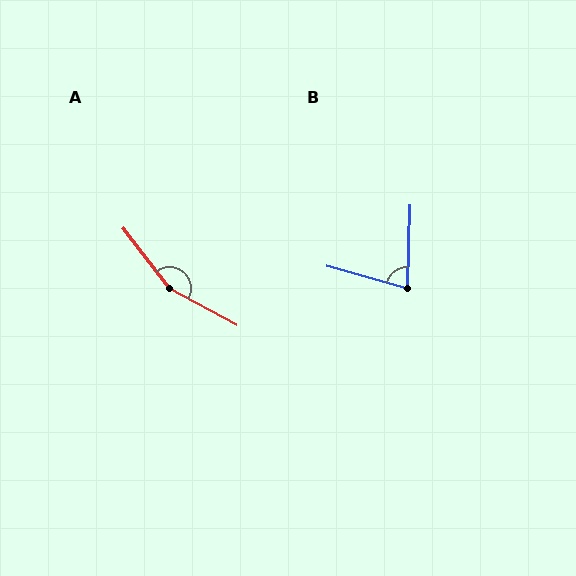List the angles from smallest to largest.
B (76°), A (156°).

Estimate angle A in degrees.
Approximately 156 degrees.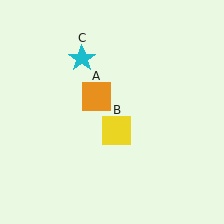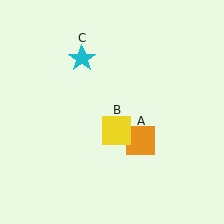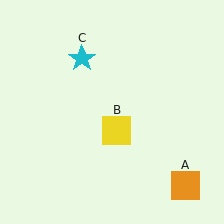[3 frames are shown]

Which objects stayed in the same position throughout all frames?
Yellow square (object B) and cyan star (object C) remained stationary.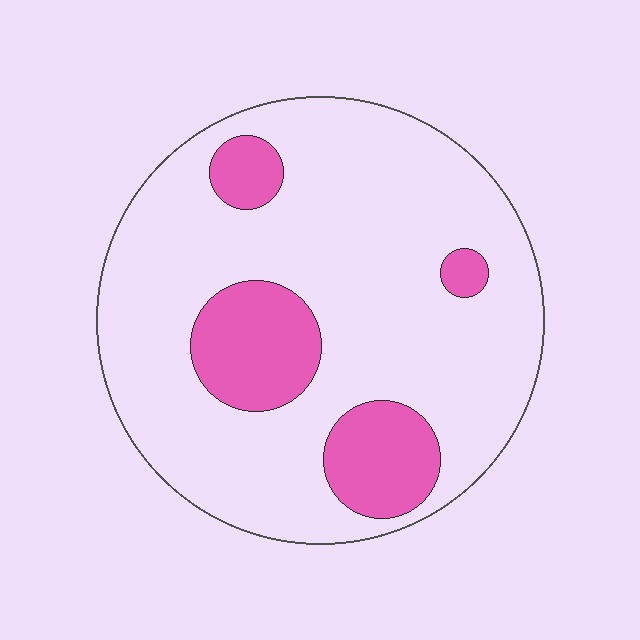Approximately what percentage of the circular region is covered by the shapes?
Approximately 20%.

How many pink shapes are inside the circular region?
4.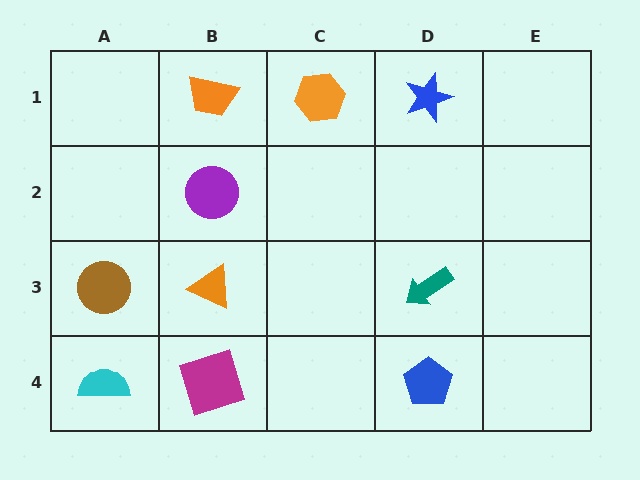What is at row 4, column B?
A magenta square.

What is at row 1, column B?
An orange trapezoid.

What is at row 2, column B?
A purple circle.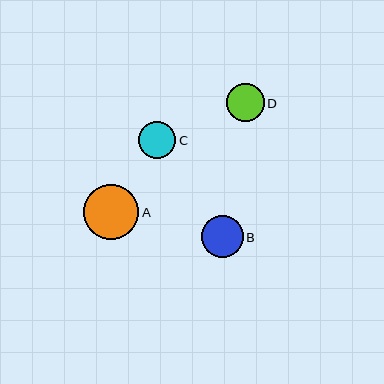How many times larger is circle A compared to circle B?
Circle A is approximately 1.3 times the size of circle B.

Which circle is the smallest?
Circle C is the smallest with a size of approximately 37 pixels.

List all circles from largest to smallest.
From largest to smallest: A, B, D, C.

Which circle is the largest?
Circle A is the largest with a size of approximately 55 pixels.